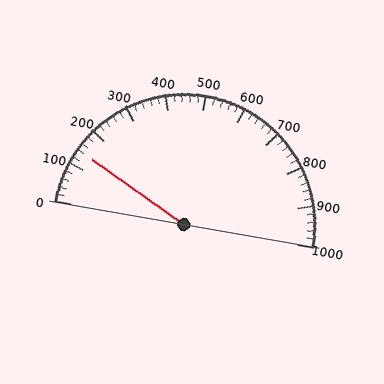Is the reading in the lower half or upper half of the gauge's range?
The reading is in the lower half of the range (0 to 1000).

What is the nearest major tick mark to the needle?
The nearest major tick mark is 100.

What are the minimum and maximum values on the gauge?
The gauge ranges from 0 to 1000.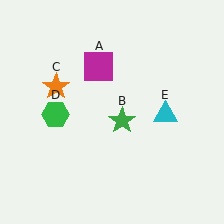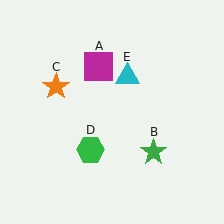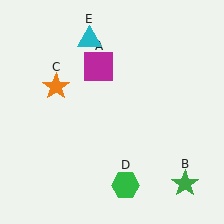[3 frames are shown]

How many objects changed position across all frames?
3 objects changed position: green star (object B), green hexagon (object D), cyan triangle (object E).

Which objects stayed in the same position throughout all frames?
Magenta square (object A) and orange star (object C) remained stationary.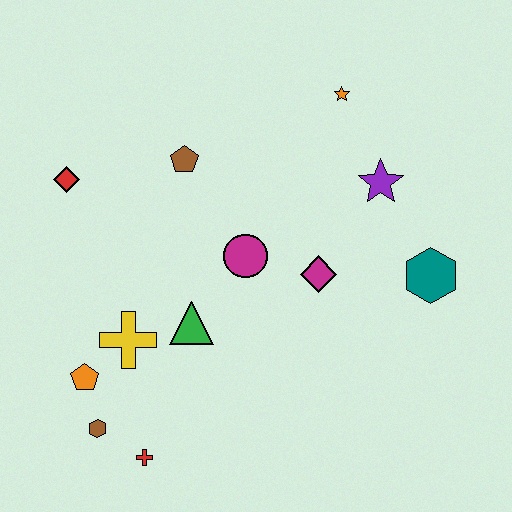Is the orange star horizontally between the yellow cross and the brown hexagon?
No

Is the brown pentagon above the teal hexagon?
Yes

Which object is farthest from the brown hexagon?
The orange star is farthest from the brown hexagon.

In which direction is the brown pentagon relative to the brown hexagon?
The brown pentagon is above the brown hexagon.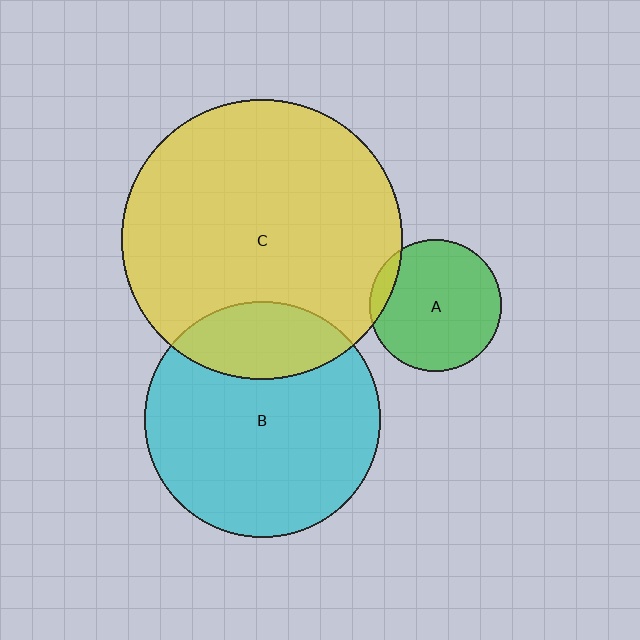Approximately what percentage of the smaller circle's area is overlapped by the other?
Approximately 10%.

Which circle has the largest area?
Circle C (yellow).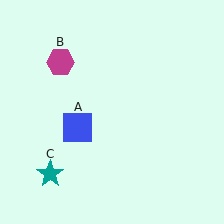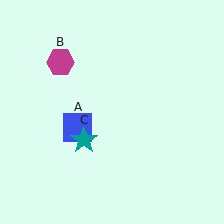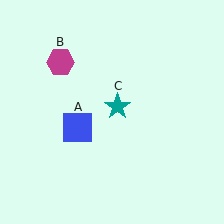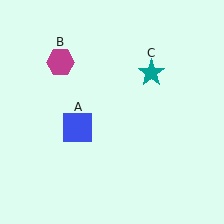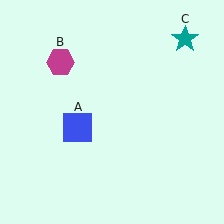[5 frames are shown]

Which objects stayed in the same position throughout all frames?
Blue square (object A) and magenta hexagon (object B) remained stationary.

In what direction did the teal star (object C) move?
The teal star (object C) moved up and to the right.